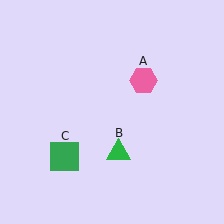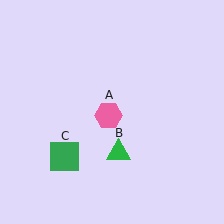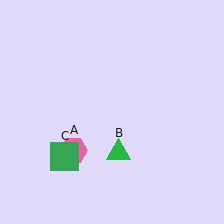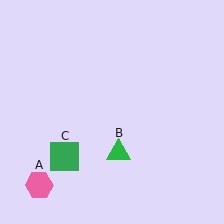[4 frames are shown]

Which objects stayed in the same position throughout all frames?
Green triangle (object B) and green square (object C) remained stationary.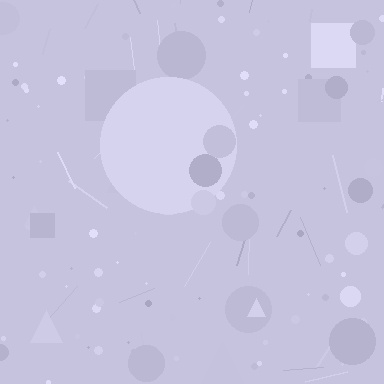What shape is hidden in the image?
A circle is hidden in the image.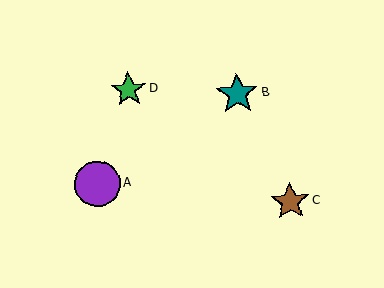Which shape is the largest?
The purple circle (labeled A) is the largest.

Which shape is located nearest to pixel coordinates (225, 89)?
The teal star (labeled B) at (237, 94) is nearest to that location.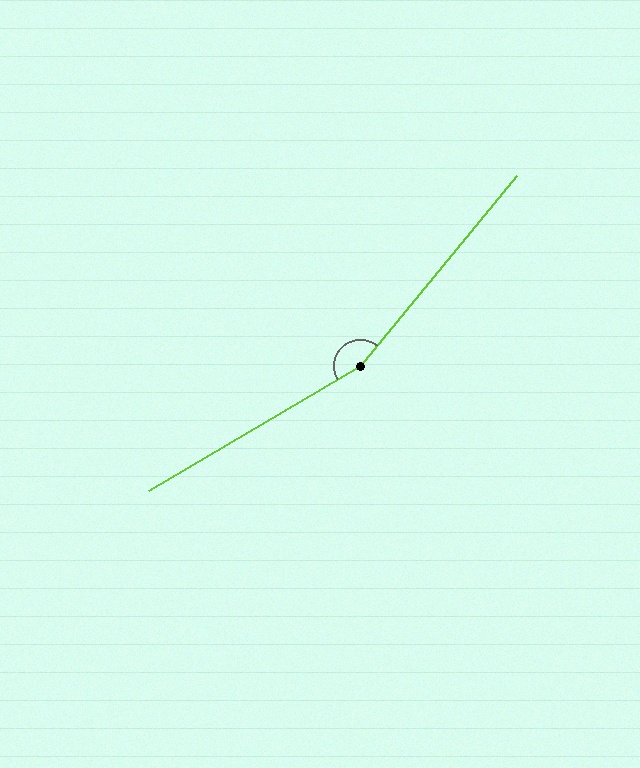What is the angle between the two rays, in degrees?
Approximately 160 degrees.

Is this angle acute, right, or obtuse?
It is obtuse.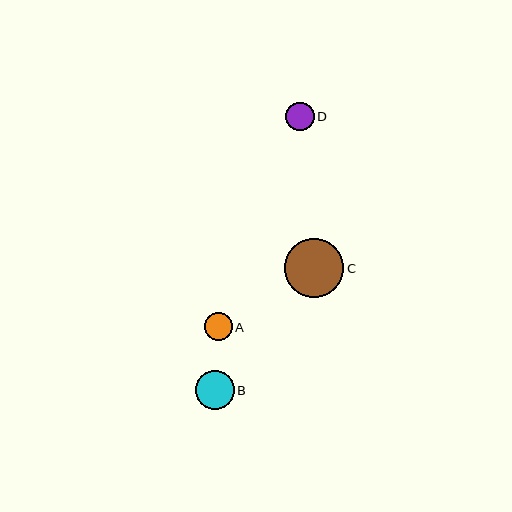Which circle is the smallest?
Circle A is the smallest with a size of approximately 28 pixels.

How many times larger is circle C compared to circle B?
Circle C is approximately 1.5 times the size of circle B.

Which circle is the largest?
Circle C is the largest with a size of approximately 59 pixels.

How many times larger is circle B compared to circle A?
Circle B is approximately 1.4 times the size of circle A.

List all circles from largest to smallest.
From largest to smallest: C, B, D, A.